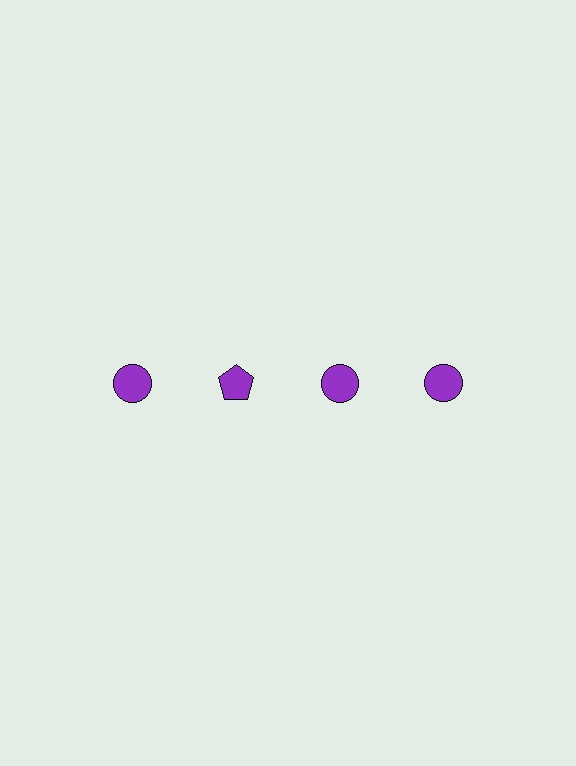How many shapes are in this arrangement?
There are 4 shapes arranged in a grid pattern.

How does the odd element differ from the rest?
It has a different shape: pentagon instead of circle.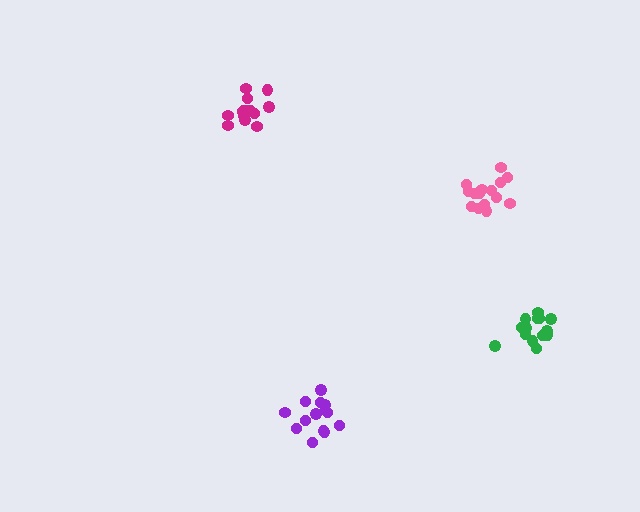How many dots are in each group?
Group 1: 14 dots, Group 2: 14 dots, Group 3: 15 dots, Group 4: 14 dots (57 total).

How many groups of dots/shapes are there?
There are 4 groups.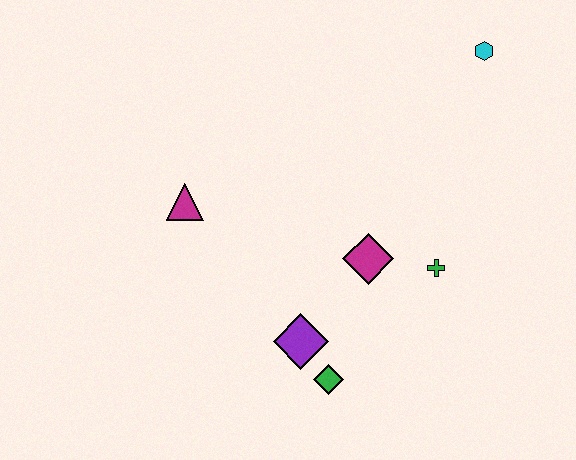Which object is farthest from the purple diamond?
The cyan hexagon is farthest from the purple diamond.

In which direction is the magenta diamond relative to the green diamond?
The magenta diamond is above the green diamond.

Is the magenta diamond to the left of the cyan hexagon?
Yes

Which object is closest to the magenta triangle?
The purple diamond is closest to the magenta triangle.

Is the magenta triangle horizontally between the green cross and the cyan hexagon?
No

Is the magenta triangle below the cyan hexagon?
Yes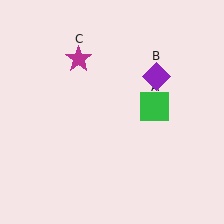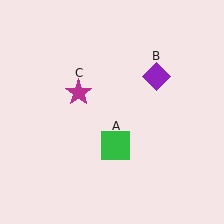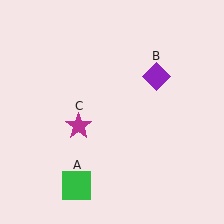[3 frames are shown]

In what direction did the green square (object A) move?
The green square (object A) moved down and to the left.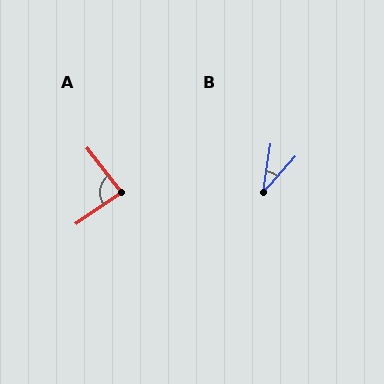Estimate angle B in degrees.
Approximately 33 degrees.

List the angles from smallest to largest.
B (33°), A (87°).